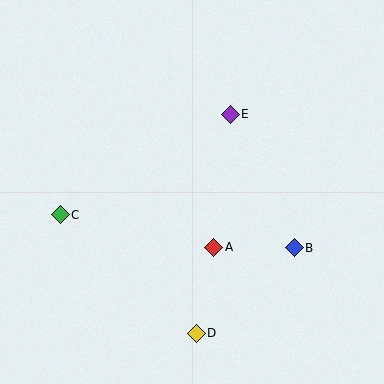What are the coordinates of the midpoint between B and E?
The midpoint between B and E is at (262, 181).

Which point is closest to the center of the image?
Point A at (214, 247) is closest to the center.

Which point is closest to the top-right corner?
Point E is closest to the top-right corner.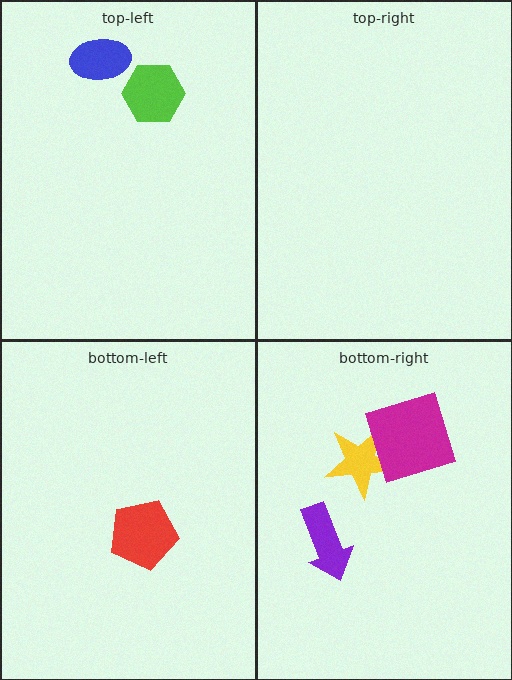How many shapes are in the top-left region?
2.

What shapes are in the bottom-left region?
The red pentagon.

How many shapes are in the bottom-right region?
3.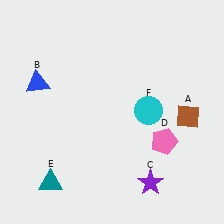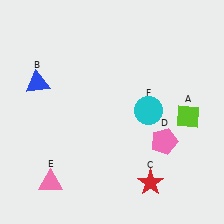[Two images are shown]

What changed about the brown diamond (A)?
In Image 1, A is brown. In Image 2, it changed to lime.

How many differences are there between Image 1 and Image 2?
There are 3 differences between the two images.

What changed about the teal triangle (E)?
In Image 1, E is teal. In Image 2, it changed to pink.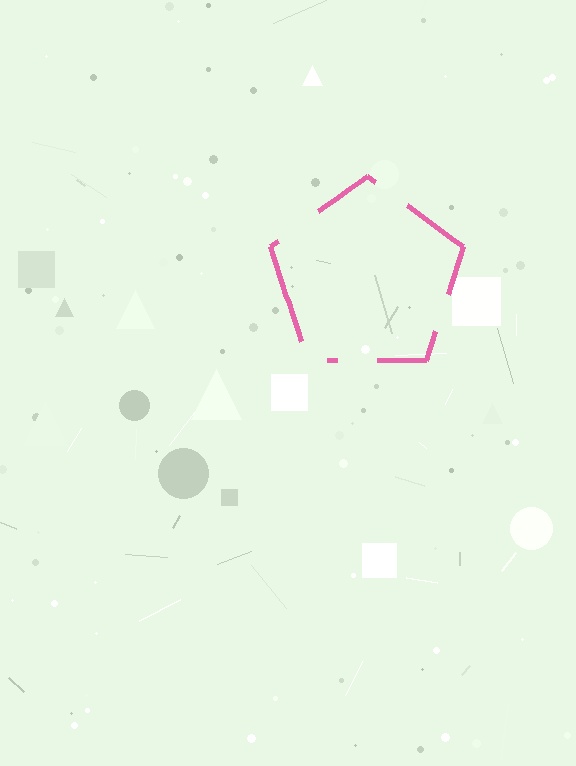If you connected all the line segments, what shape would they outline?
They would outline a pentagon.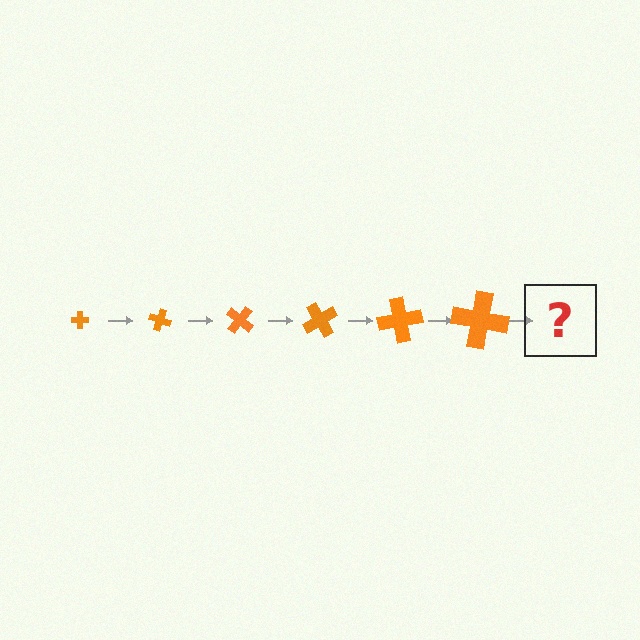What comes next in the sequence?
The next element should be a cross, larger than the previous one and rotated 120 degrees from the start.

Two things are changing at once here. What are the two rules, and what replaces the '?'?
The two rules are that the cross grows larger each step and it rotates 20 degrees each step. The '?' should be a cross, larger than the previous one and rotated 120 degrees from the start.